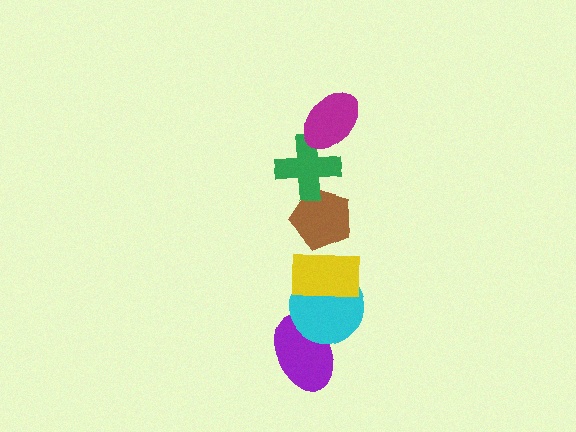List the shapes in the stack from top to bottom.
From top to bottom: the magenta ellipse, the green cross, the brown pentagon, the yellow rectangle, the cyan circle, the purple ellipse.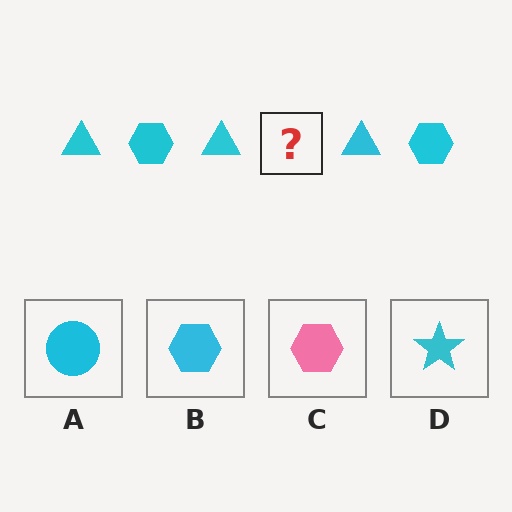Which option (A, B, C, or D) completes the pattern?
B.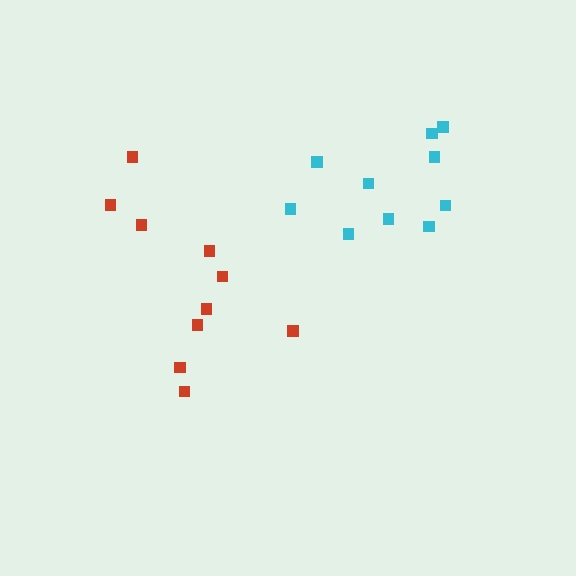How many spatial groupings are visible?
There are 2 spatial groupings.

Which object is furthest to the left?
The red cluster is leftmost.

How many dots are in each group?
Group 1: 10 dots, Group 2: 10 dots (20 total).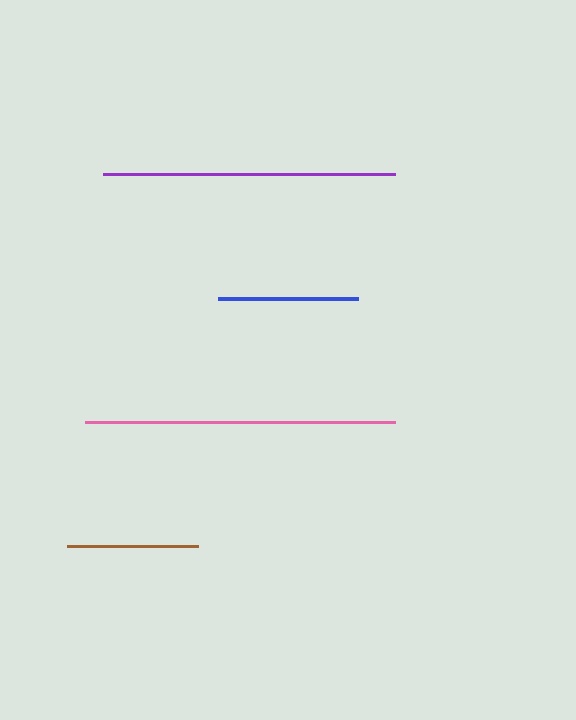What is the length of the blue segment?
The blue segment is approximately 140 pixels long.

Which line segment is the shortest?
The brown line is the shortest at approximately 131 pixels.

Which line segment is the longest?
The pink line is the longest at approximately 311 pixels.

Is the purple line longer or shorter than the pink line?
The pink line is longer than the purple line.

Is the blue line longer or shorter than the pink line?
The pink line is longer than the blue line.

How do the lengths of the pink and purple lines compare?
The pink and purple lines are approximately the same length.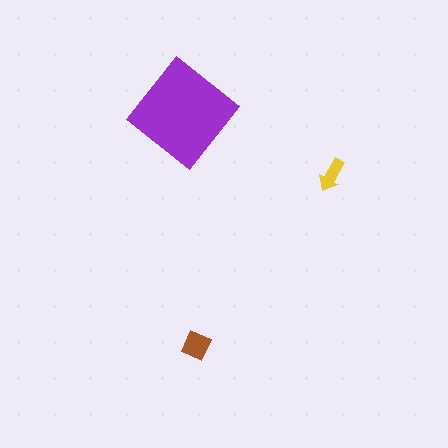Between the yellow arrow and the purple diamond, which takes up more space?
The purple diamond.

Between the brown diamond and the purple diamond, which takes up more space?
The purple diamond.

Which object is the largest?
The purple diamond.